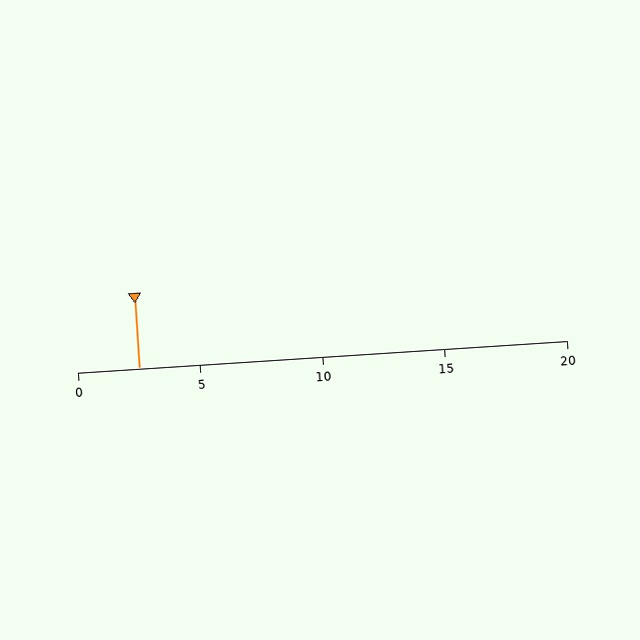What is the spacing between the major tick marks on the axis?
The major ticks are spaced 5 apart.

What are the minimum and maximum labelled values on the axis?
The axis runs from 0 to 20.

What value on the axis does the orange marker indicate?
The marker indicates approximately 2.5.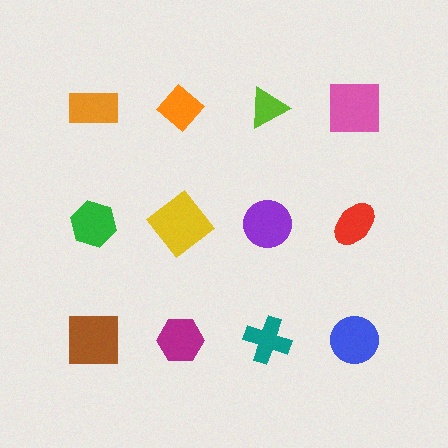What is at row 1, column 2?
An orange diamond.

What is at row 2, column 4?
A red ellipse.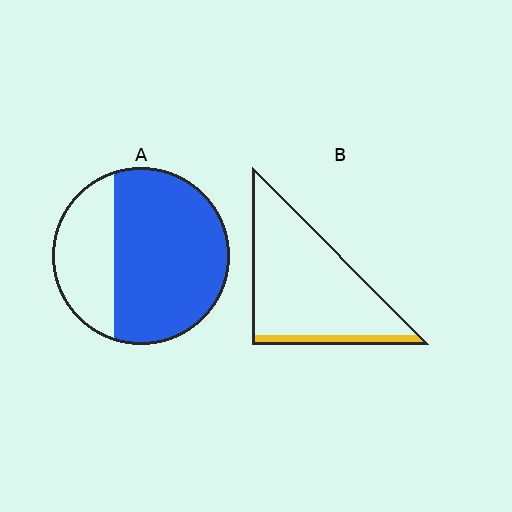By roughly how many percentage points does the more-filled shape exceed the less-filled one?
By roughly 60 percentage points (A over B).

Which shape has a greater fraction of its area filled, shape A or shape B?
Shape A.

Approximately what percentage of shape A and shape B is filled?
A is approximately 70% and B is approximately 10%.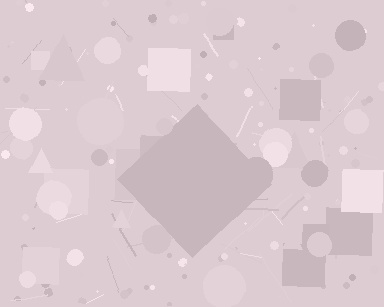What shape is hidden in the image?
A diamond is hidden in the image.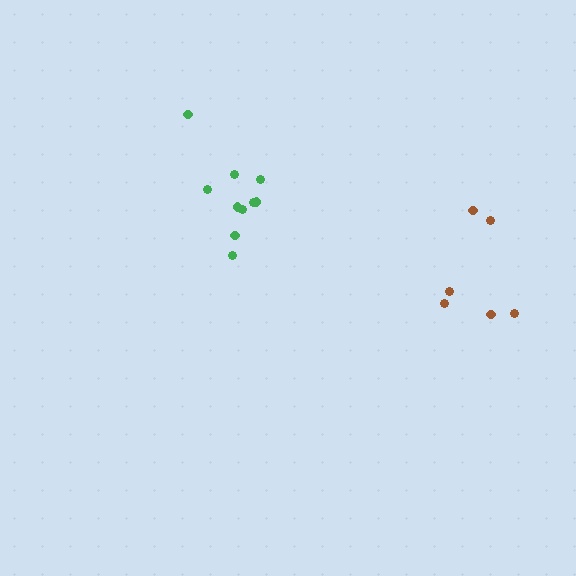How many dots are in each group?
Group 1: 6 dots, Group 2: 10 dots (16 total).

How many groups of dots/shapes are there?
There are 2 groups.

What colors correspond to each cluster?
The clusters are colored: brown, green.